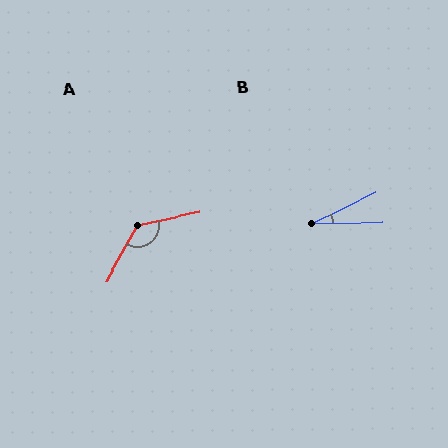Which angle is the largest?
A, at approximately 130 degrees.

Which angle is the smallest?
B, at approximately 25 degrees.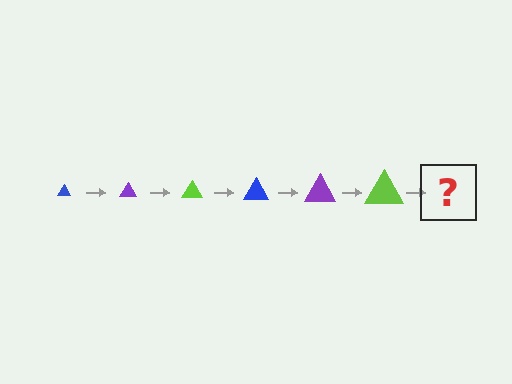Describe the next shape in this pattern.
It should be a blue triangle, larger than the previous one.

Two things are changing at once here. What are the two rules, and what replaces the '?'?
The two rules are that the triangle grows larger each step and the color cycles through blue, purple, and lime. The '?' should be a blue triangle, larger than the previous one.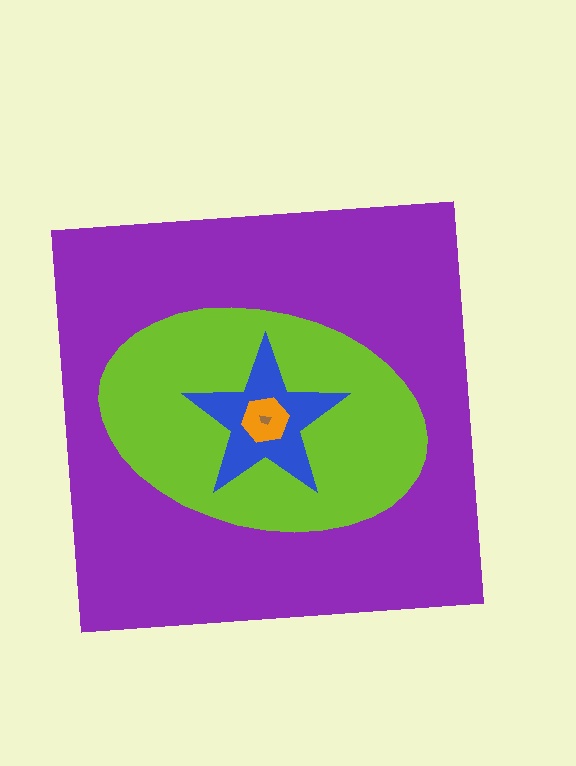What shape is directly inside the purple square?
The lime ellipse.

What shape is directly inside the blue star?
The orange hexagon.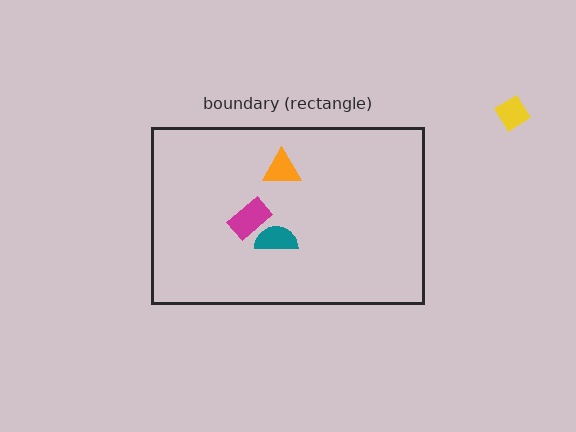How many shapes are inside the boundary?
3 inside, 1 outside.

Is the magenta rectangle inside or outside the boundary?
Inside.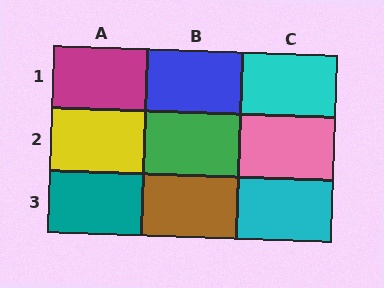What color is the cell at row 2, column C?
Pink.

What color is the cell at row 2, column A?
Yellow.